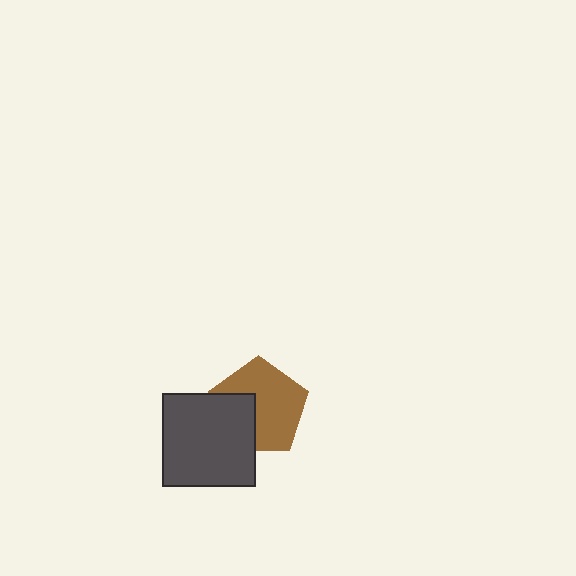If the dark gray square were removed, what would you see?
You would see the complete brown pentagon.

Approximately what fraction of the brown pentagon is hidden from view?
Roughly 32% of the brown pentagon is hidden behind the dark gray square.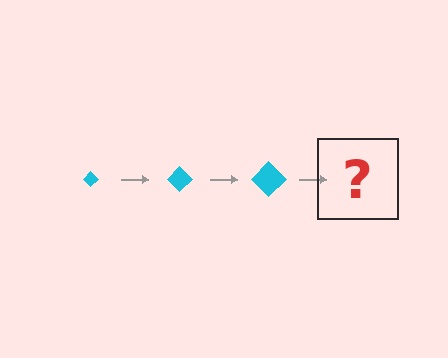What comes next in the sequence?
The next element should be a cyan diamond, larger than the previous one.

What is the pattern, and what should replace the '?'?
The pattern is that the diamond gets progressively larger each step. The '?' should be a cyan diamond, larger than the previous one.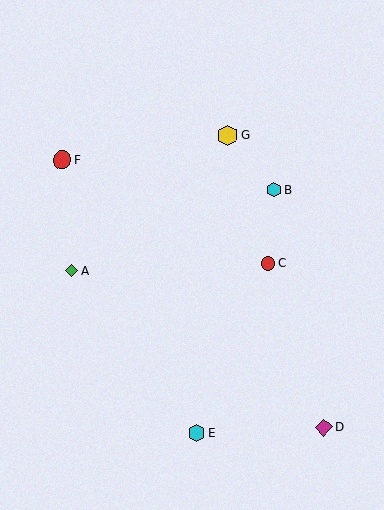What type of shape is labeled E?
Shape E is a cyan hexagon.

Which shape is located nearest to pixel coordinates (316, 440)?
The magenta diamond (labeled D) at (324, 427) is nearest to that location.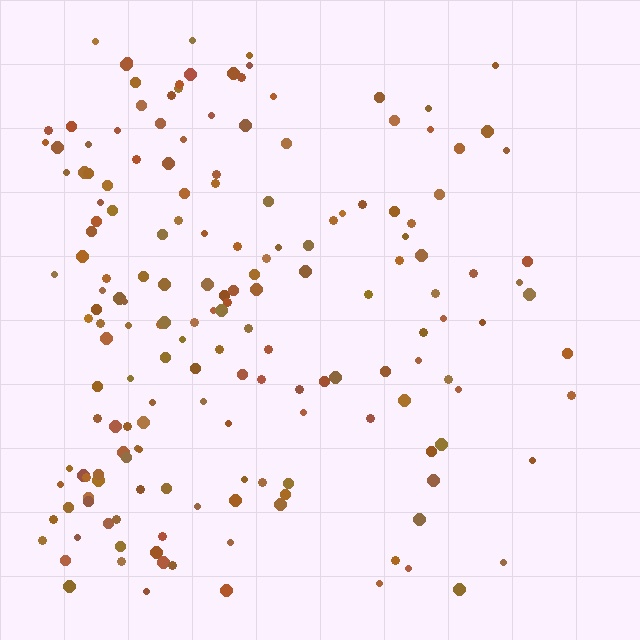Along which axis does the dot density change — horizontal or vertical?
Horizontal.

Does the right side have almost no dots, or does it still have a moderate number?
Still a moderate number, just noticeably fewer than the left.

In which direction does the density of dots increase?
From right to left, with the left side densest.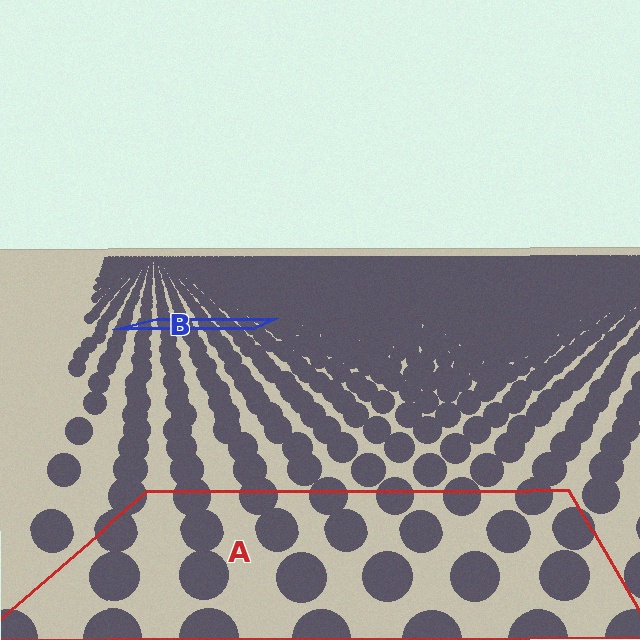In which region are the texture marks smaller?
The texture marks are smaller in region B, because it is farther away.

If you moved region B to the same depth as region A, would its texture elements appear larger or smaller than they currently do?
They would appear larger. At a closer depth, the same texture elements are projected at a bigger on-screen size.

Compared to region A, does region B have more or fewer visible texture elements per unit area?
Region B has more texture elements per unit area — they are packed more densely because it is farther away.